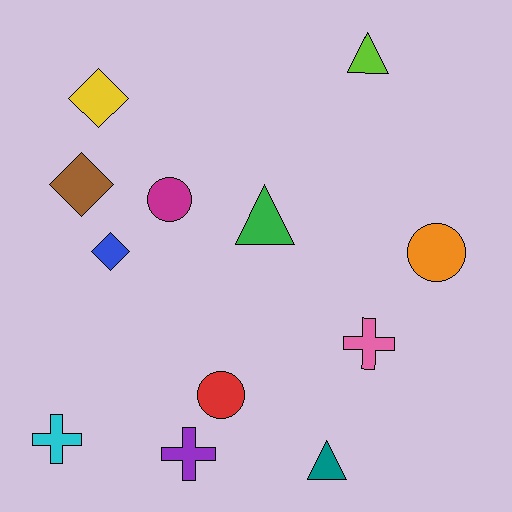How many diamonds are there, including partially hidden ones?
There are 3 diamonds.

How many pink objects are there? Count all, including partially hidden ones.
There is 1 pink object.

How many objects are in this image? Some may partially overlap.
There are 12 objects.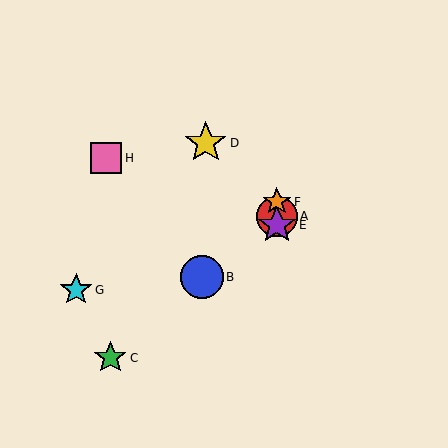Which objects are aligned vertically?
Objects A, E, F are aligned vertically.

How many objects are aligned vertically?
3 objects (A, E, F) are aligned vertically.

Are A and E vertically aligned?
Yes, both are at x≈277.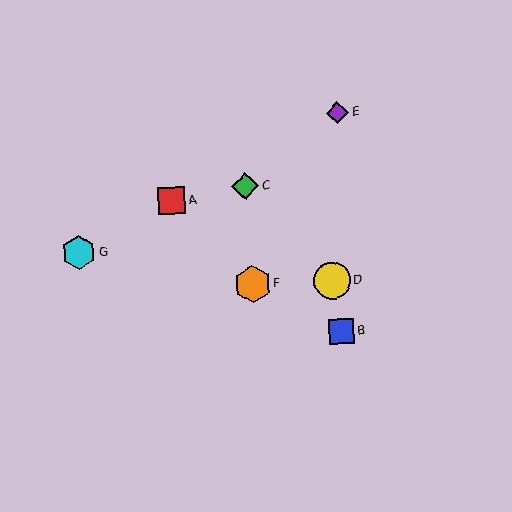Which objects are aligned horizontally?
Objects D, F are aligned horizontally.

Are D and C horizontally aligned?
No, D is at y≈281 and C is at y≈186.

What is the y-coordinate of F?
Object F is at y≈284.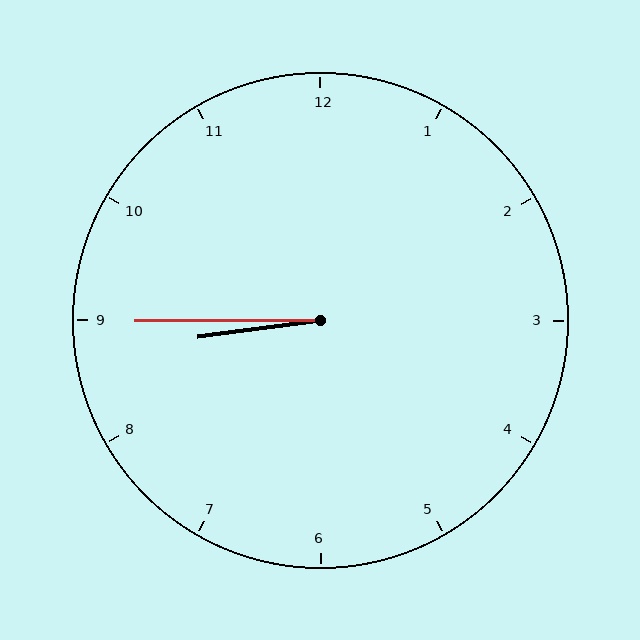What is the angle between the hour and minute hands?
Approximately 8 degrees.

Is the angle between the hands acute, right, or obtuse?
It is acute.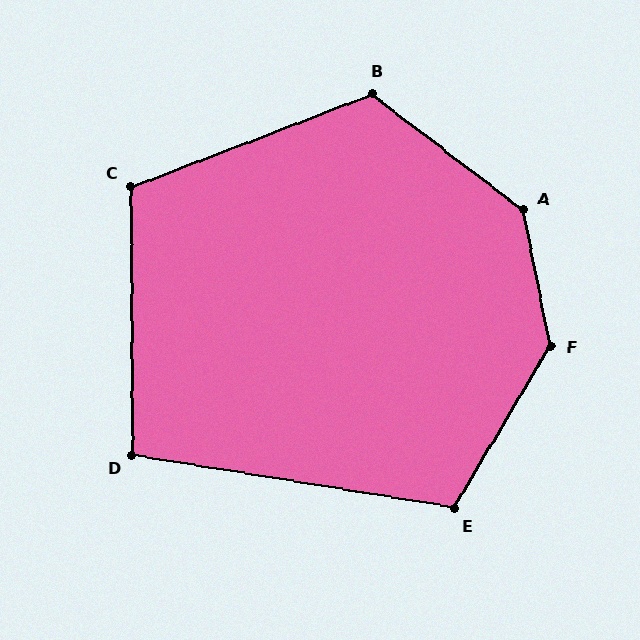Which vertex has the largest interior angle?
F, at approximately 139 degrees.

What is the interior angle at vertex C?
Approximately 111 degrees (obtuse).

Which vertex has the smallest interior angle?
D, at approximately 100 degrees.